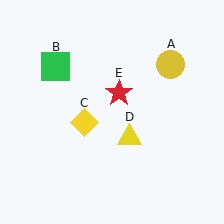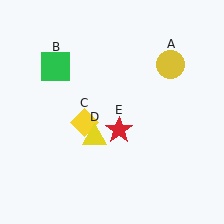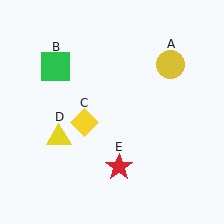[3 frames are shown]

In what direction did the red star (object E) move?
The red star (object E) moved down.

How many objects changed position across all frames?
2 objects changed position: yellow triangle (object D), red star (object E).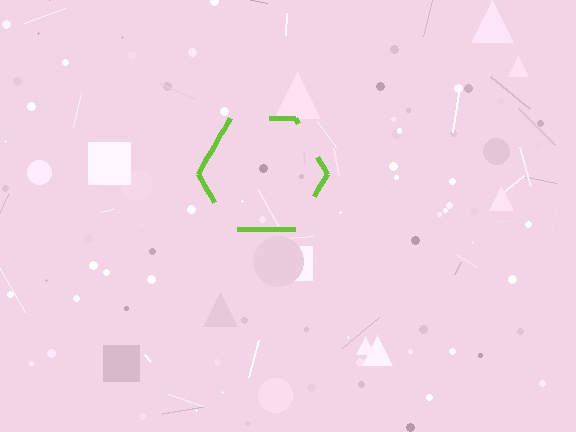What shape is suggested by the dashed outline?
The dashed outline suggests a hexagon.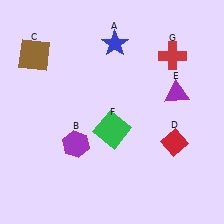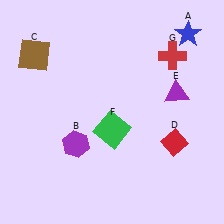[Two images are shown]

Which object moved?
The blue star (A) moved right.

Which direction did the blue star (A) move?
The blue star (A) moved right.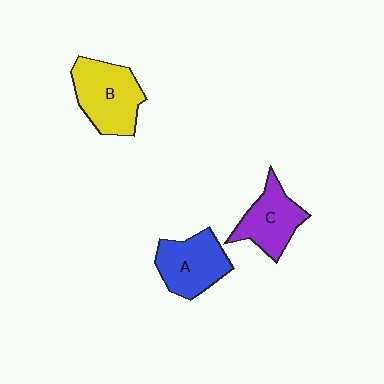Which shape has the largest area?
Shape B (yellow).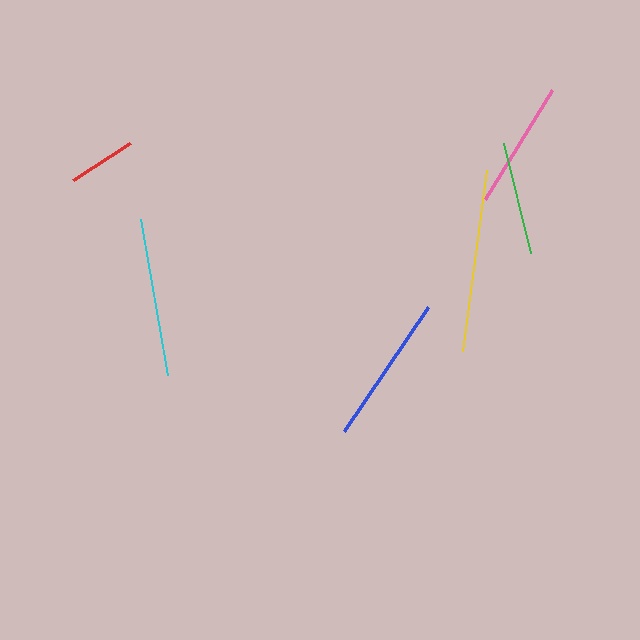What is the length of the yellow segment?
The yellow segment is approximately 183 pixels long.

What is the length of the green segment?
The green segment is approximately 114 pixels long.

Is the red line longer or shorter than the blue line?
The blue line is longer than the red line.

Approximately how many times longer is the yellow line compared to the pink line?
The yellow line is approximately 1.4 times the length of the pink line.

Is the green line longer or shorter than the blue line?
The blue line is longer than the green line.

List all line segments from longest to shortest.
From longest to shortest: yellow, cyan, blue, pink, green, red.